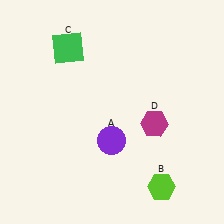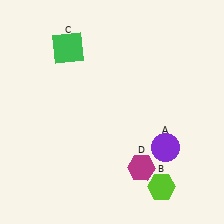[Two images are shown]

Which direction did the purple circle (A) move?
The purple circle (A) moved right.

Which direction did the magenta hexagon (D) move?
The magenta hexagon (D) moved down.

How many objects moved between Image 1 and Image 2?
2 objects moved between the two images.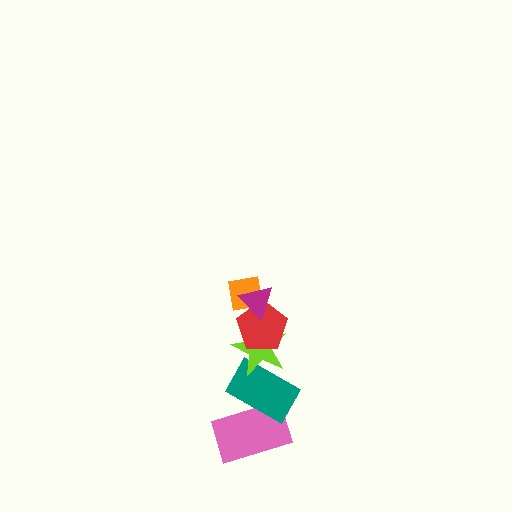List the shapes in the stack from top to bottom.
From top to bottom: the magenta triangle, the orange square, the red pentagon, the lime star, the teal rectangle, the pink rectangle.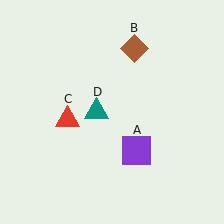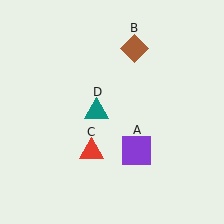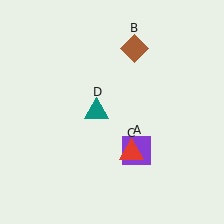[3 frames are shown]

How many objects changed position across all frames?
1 object changed position: red triangle (object C).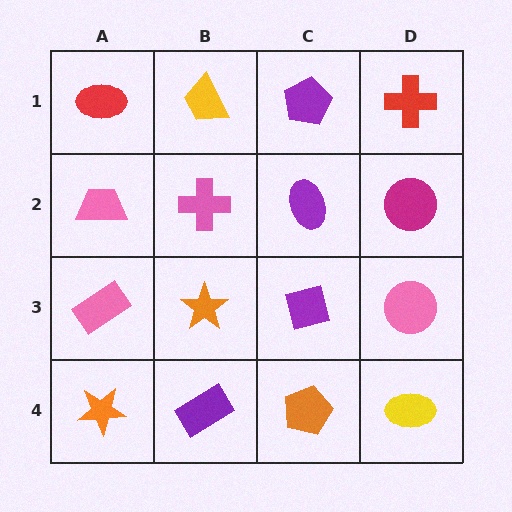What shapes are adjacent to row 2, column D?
A red cross (row 1, column D), a pink circle (row 3, column D), a purple ellipse (row 2, column C).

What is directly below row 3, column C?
An orange pentagon.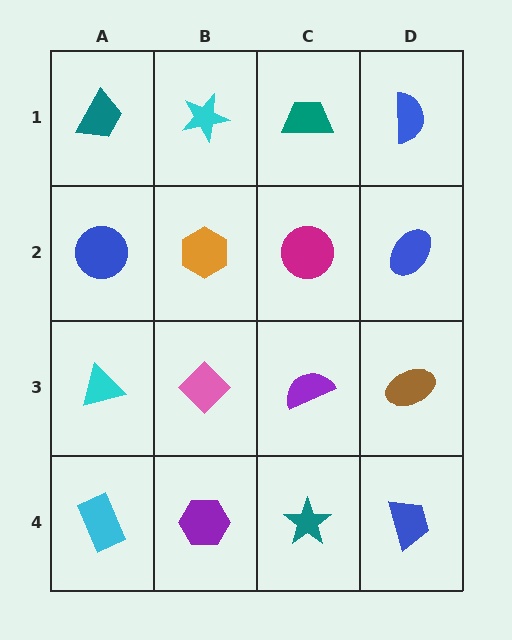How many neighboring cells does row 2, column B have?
4.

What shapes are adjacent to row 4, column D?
A brown ellipse (row 3, column D), a teal star (row 4, column C).